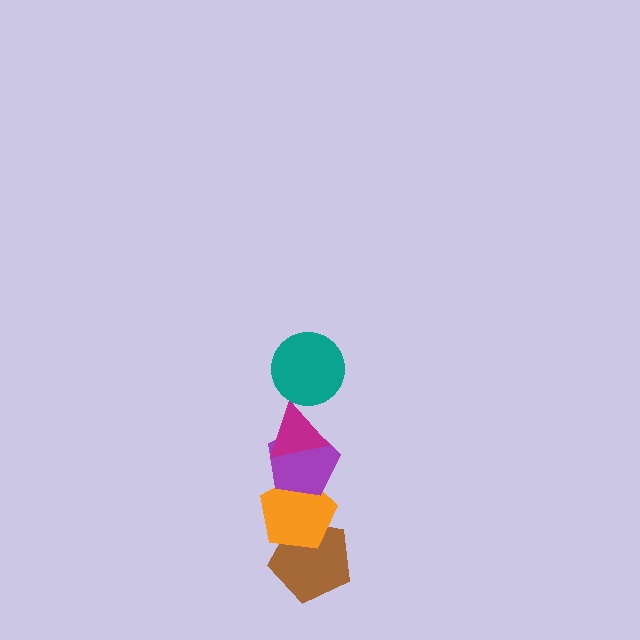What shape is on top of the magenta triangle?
The teal circle is on top of the magenta triangle.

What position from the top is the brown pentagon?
The brown pentagon is 5th from the top.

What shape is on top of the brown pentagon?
The orange pentagon is on top of the brown pentagon.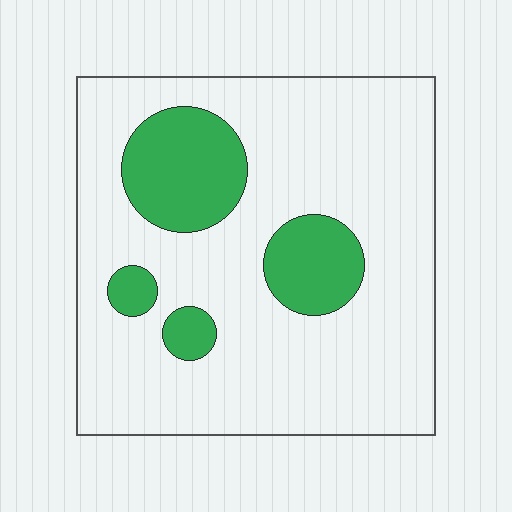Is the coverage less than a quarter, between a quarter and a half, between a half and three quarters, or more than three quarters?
Less than a quarter.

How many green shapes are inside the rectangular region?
4.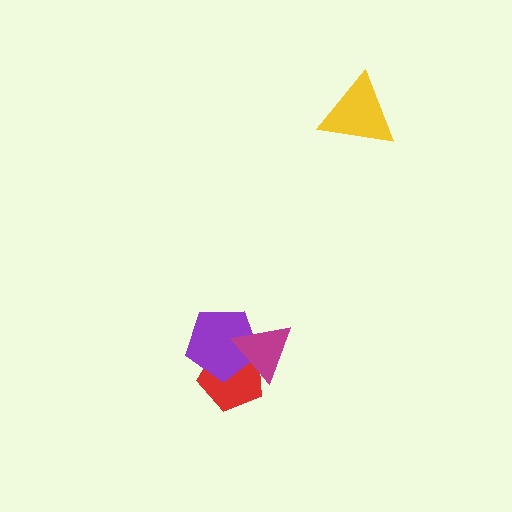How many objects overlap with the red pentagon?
2 objects overlap with the red pentagon.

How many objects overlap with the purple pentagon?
2 objects overlap with the purple pentagon.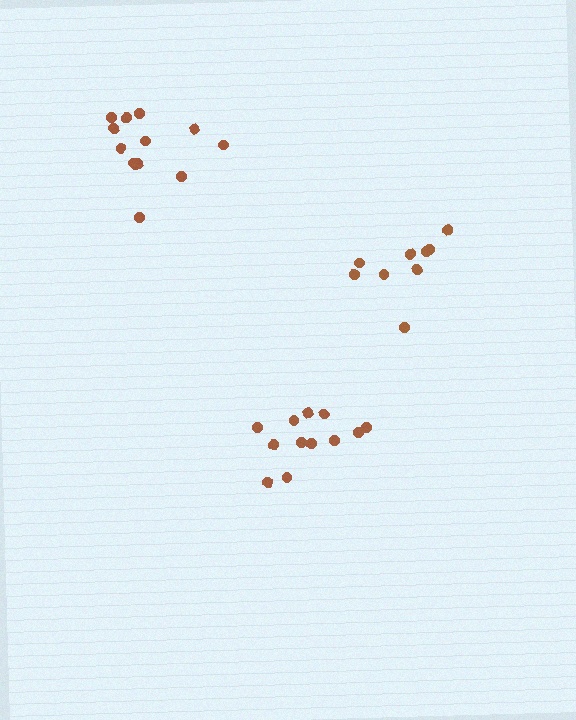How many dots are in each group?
Group 1: 13 dots, Group 2: 12 dots, Group 3: 9 dots (34 total).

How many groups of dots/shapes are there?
There are 3 groups.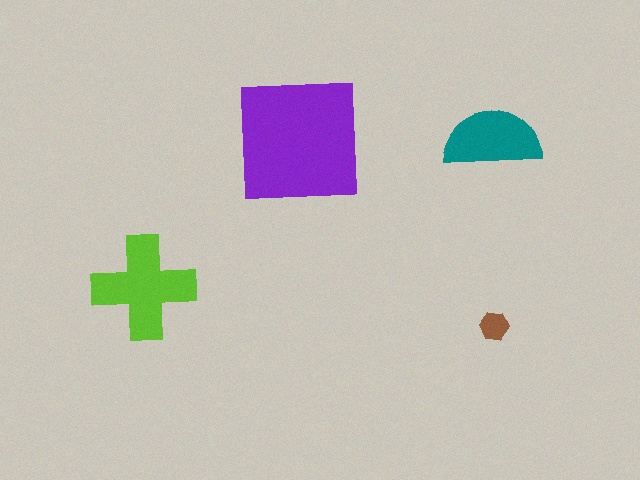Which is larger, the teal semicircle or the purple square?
The purple square.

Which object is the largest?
The purple square.